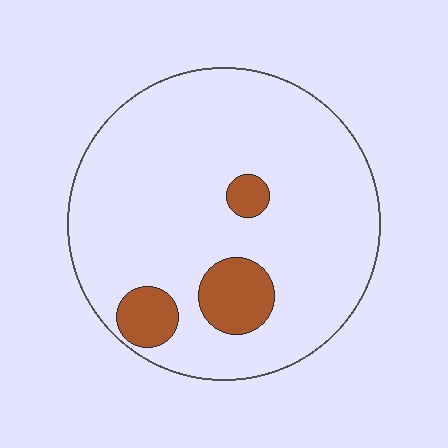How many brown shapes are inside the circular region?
3.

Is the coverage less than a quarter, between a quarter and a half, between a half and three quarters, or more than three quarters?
Less than a quarter.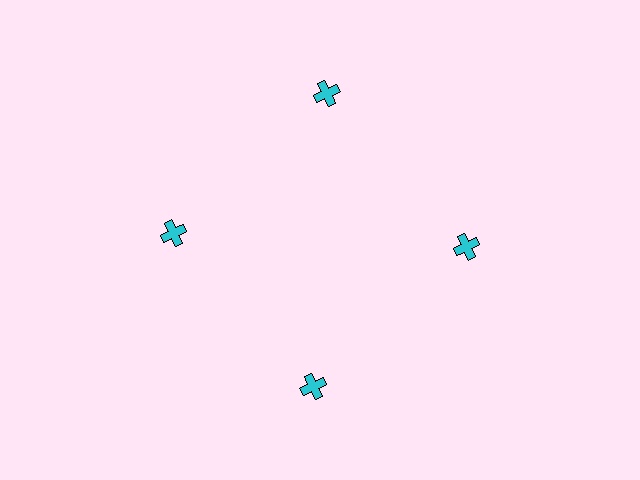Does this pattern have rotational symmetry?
Yes, this pattern has 4-fold rotational symmetry. It looks the same after rotating 90 degrees around the center.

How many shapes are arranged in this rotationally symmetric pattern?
There are 4 shapes, arranged in 4 groups of 1.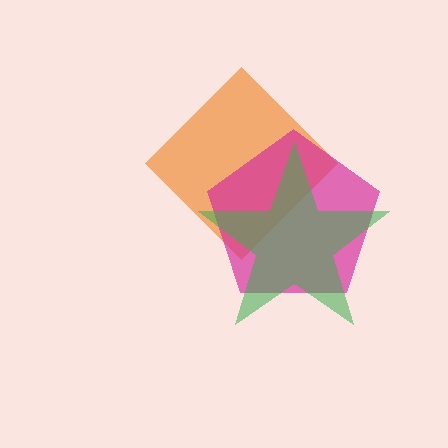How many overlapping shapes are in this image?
There are 3 overlapping shapes in the image.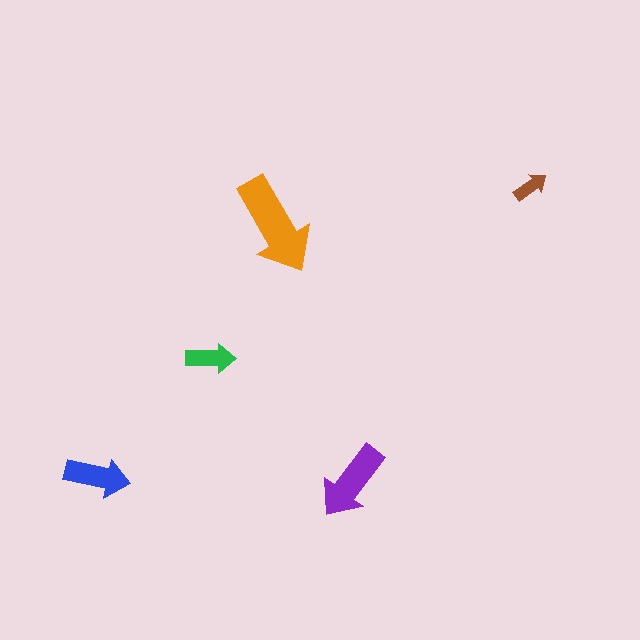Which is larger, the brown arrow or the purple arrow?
The purple one.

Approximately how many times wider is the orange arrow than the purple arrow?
About 1.5 times wider.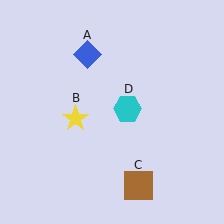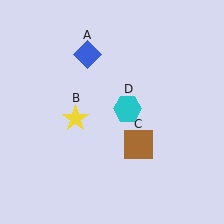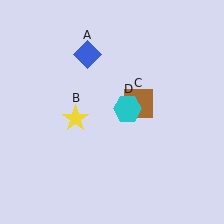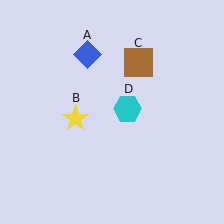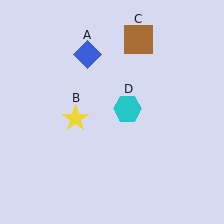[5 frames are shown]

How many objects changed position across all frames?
1 object changed position: brown square (object C).